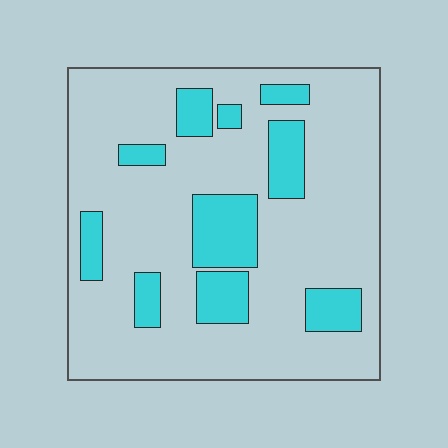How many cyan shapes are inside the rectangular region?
10.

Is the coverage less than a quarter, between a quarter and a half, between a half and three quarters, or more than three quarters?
Less than a quarter.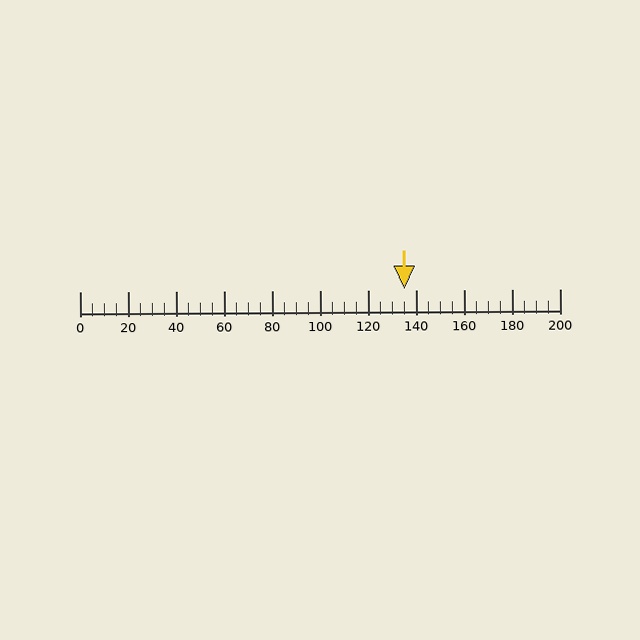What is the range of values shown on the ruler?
The ruler shows values from 0 to 200.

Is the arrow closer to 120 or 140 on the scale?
The arrow is closer to 140.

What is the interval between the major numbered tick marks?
The major tick marks are spaced 20 units apart.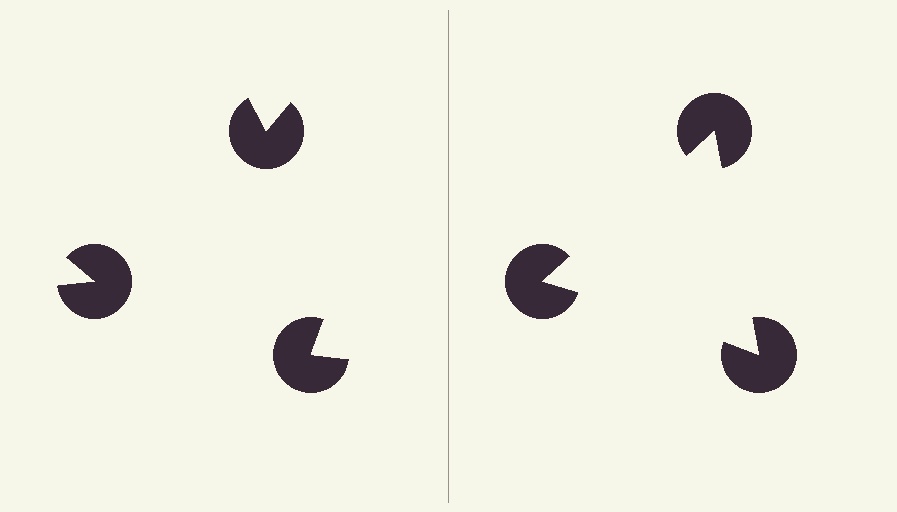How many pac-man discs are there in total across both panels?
6 — 3 on each side.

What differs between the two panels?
The pac-man discs are positioned identically on both sides; only the wedge orientations differ. On the right they align to a triangle; on the left they are misaligned.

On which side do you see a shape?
An illusory triangle appears on the right side. On the left side the wedge cuts are rotated, so no coherent shape forms.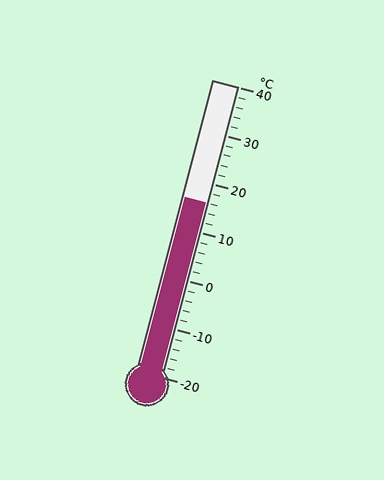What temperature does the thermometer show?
The thermometer shows approximately 16°C.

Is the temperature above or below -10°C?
The temperature is above -10°C.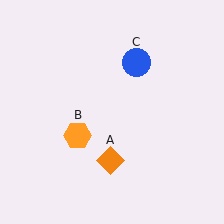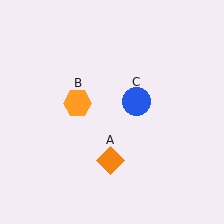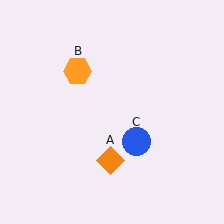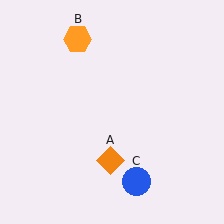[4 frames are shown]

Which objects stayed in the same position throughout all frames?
Orange diamond (object A) remained stationary.